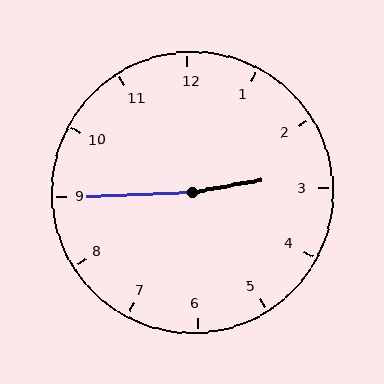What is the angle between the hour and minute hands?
Approximately 172 degrees.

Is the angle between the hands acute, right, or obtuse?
It is obtuse.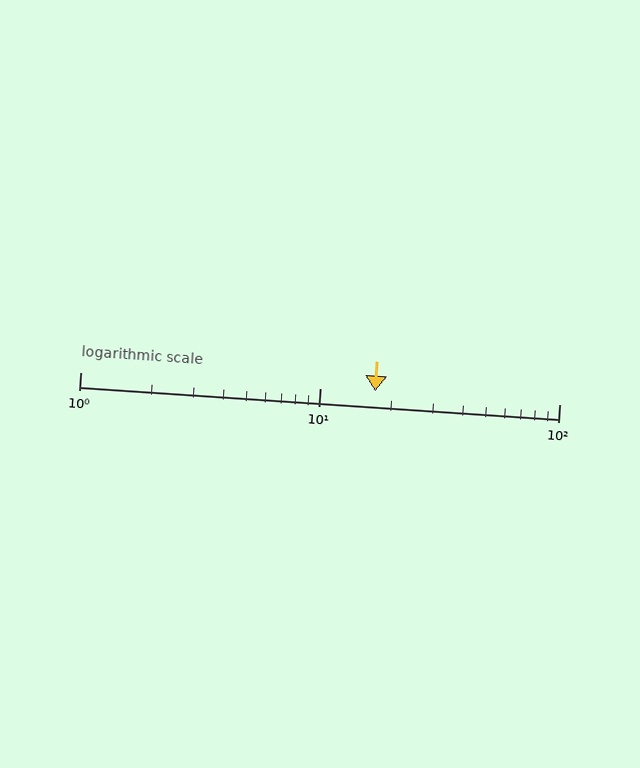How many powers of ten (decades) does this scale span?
The scale spans 2 decades, from 1 to 100.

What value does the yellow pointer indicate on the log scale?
The pointer indicates approximately 17.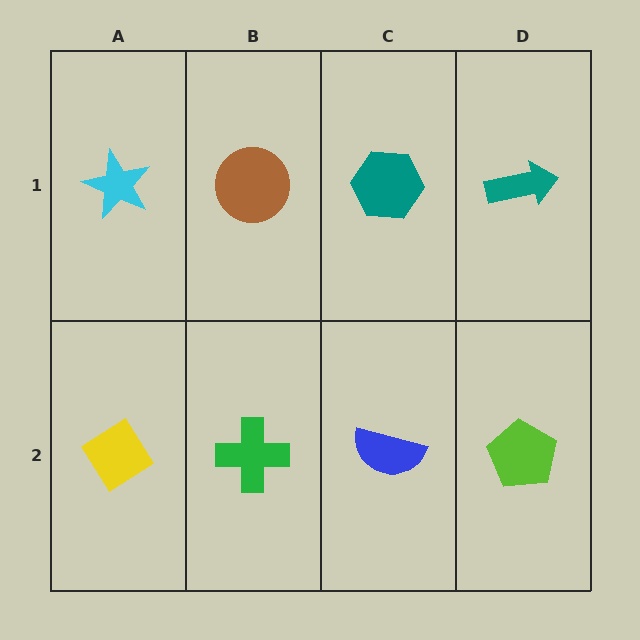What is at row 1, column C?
A teal hexagon.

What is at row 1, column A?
A cyan star.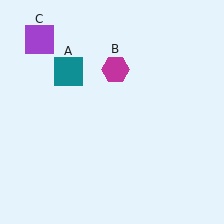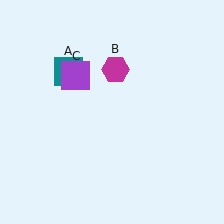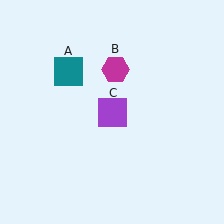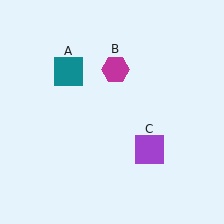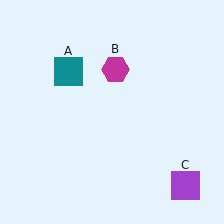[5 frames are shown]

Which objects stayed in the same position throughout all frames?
Teal square (object A) and magenta hexagon (object B) remained stationary.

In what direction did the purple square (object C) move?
The purple square (object C) moved down and to the right.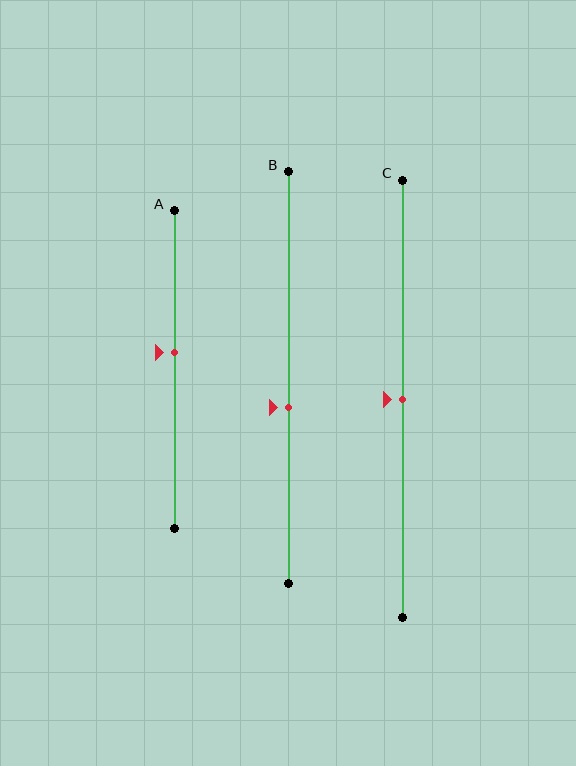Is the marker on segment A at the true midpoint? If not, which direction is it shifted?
No, the marker on segment A is shifted upward by about 5% of the segment length.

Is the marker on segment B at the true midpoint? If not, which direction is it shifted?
No, the marker on segment B is shifted downward by about 7% of the segment length.